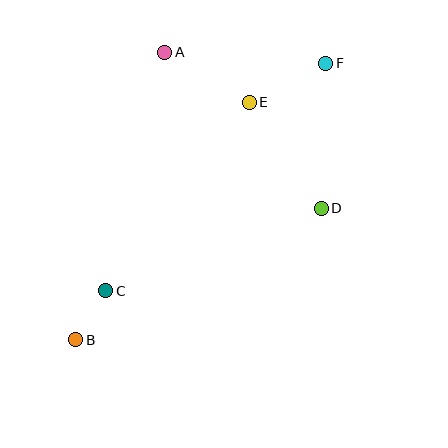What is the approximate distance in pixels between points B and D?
The distance between B and D is approximately 279 pixels.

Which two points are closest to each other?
Points B and C are closest to each other.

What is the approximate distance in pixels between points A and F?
The distance between A and F is approximately 161 pixels.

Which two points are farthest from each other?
Points B and F are farthest from each other.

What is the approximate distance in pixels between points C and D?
The distance between C and D is approximately 231 pixels.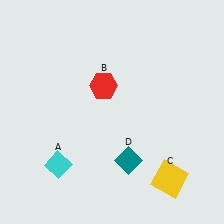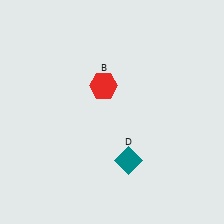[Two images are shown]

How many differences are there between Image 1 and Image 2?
There are 2 differences between the two images.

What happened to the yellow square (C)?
The yellow square (C) was removed in Image 2. It was in the bottom-right area of Image 1.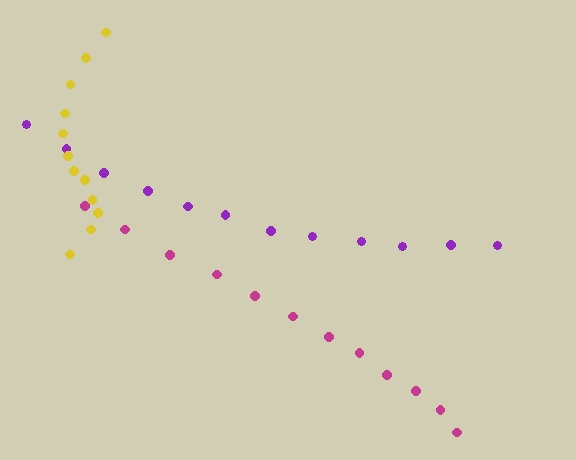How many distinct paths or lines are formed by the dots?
There are 3 distinct paths.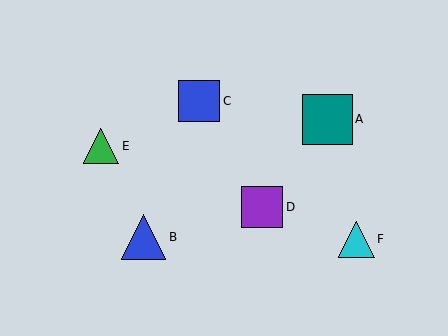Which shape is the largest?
The teal square (labeled A) is the largest.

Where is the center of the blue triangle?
The center of the blue triangle is at (144, 237).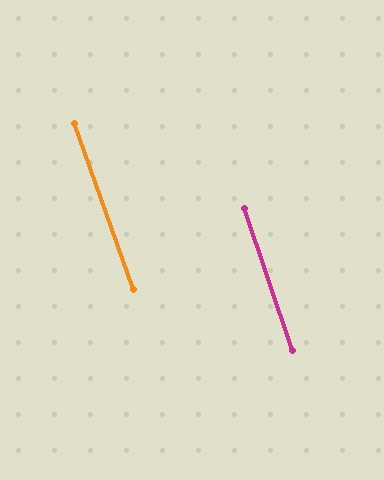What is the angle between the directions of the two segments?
Approximately 1 degree.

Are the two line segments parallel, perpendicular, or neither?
Parallel — their directions differ by only 1.0°.